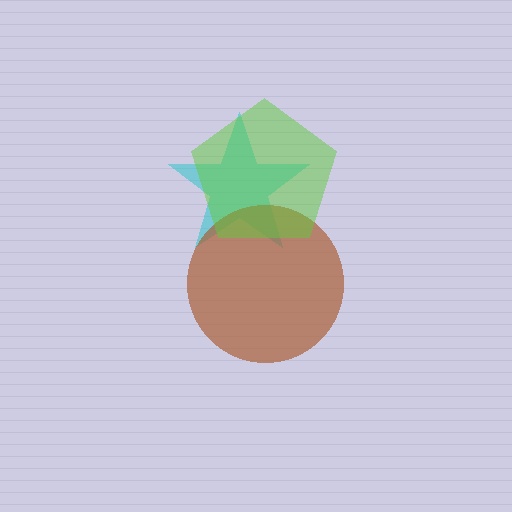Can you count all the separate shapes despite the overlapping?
Yes, there are 3 separate shapes.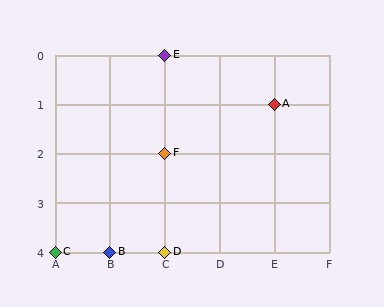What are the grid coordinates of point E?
Point E is at grid coordinates (C, 0).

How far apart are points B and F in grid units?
Points B and F are 1 column and 2 rows apart (about 2.2 grid units diagonally).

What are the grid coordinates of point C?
Point C is at grid coordinates (A, 4).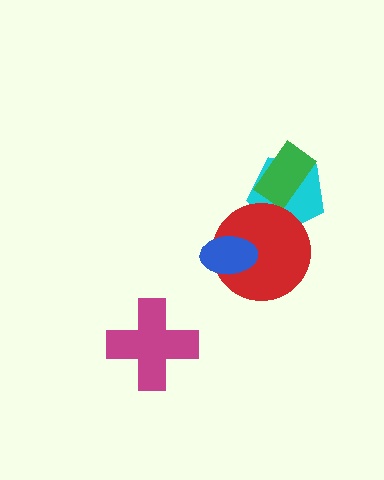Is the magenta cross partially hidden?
No, no other shape covers it.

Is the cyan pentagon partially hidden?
Yes, it is partially covered by another shape.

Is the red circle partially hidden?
Yes, it is partially covered by another shape.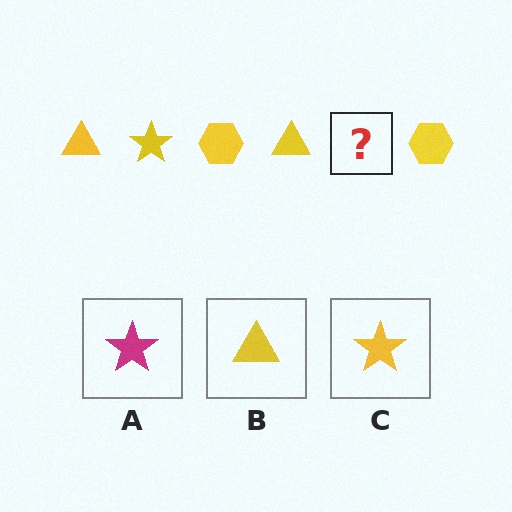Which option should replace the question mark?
Option C.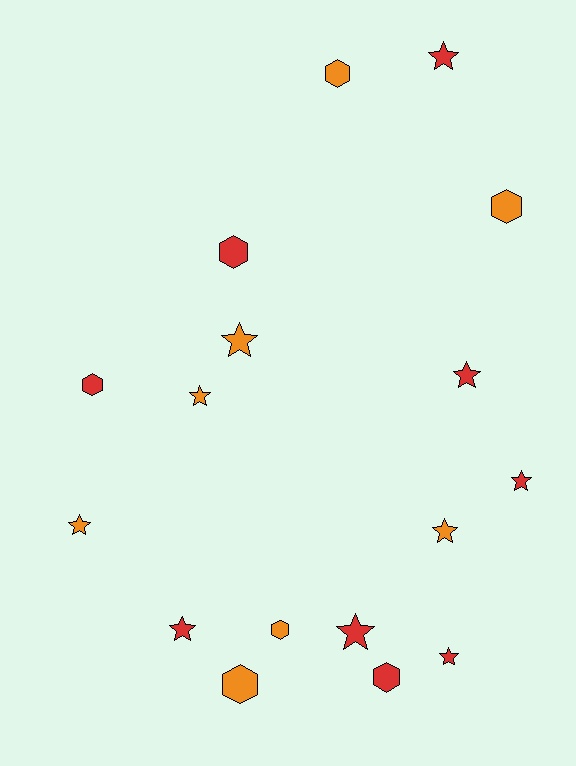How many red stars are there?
There are 6 red stars.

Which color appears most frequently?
Red, with 9 objects.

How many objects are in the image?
There are 17 objects.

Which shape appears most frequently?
Star, with 10 objects.